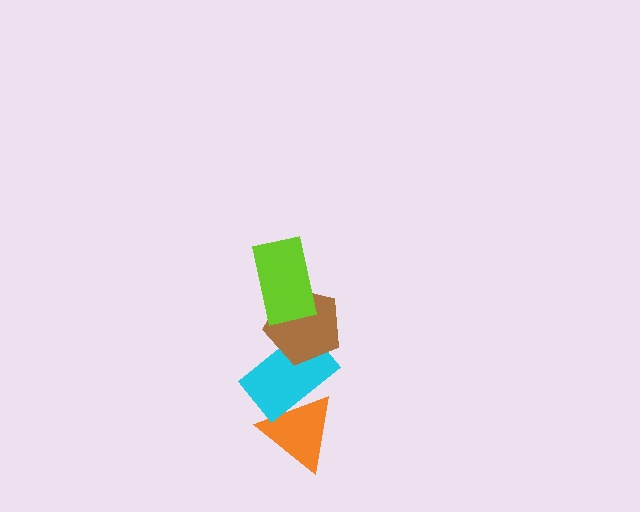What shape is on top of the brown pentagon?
The lime rectangle is on top of the brown pentagon.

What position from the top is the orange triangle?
The orange triangle is 4th from the top.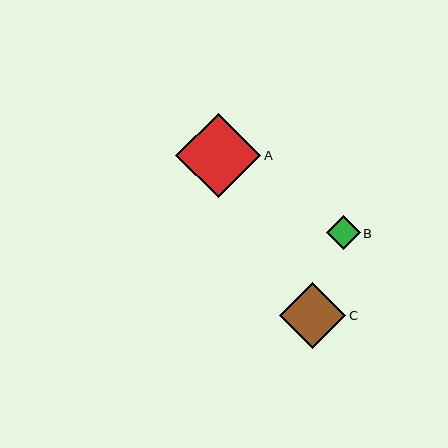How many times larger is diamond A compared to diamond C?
Diamond A is approximately 1.3 times the size of diamond C.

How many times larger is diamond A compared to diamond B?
Diamond A is approximately 2.5 times the size of diamond B.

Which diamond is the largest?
Diamond A is the largest with a size of approximately 85 pixels.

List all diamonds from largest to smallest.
From largest to smallest: A, C, B.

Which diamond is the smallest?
Diamond B is the smallest with a size of approximately 34 pixels.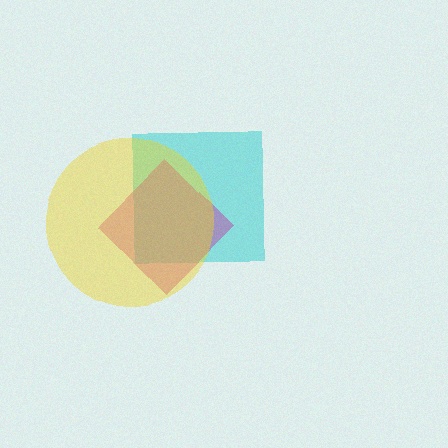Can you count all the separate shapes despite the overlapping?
Yes, there are 3 separate shapes.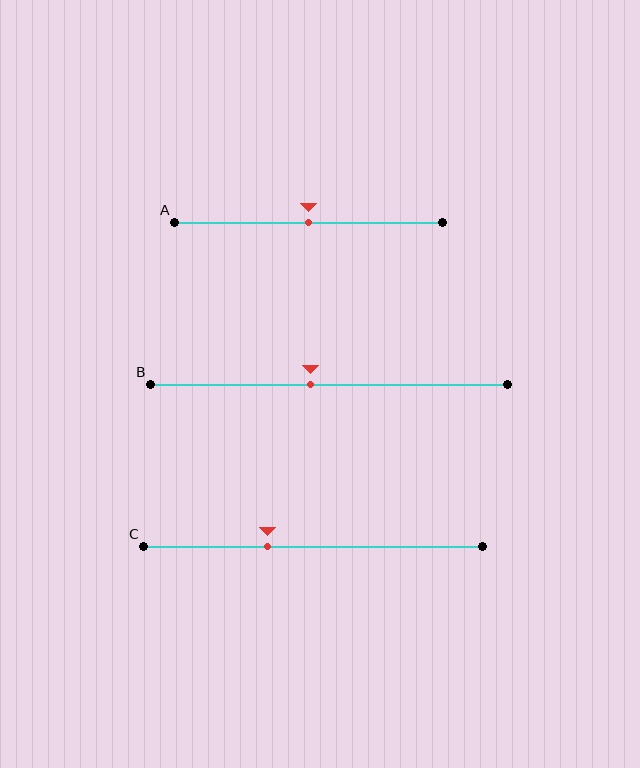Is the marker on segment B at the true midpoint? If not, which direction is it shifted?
No, the marker on segment B is shifted to the left by about 5% of the segment length.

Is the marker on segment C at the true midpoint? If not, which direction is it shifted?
No, the marker on segment C is shifted to the left by about 13% of the segment length.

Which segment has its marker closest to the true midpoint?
Segment A has its marker closest to the true midpoint.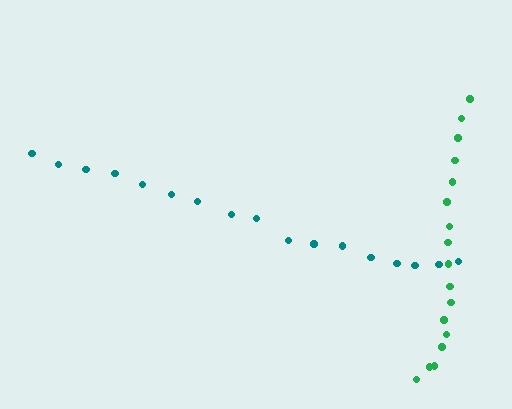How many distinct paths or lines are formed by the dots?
There are 2 distinct paths.